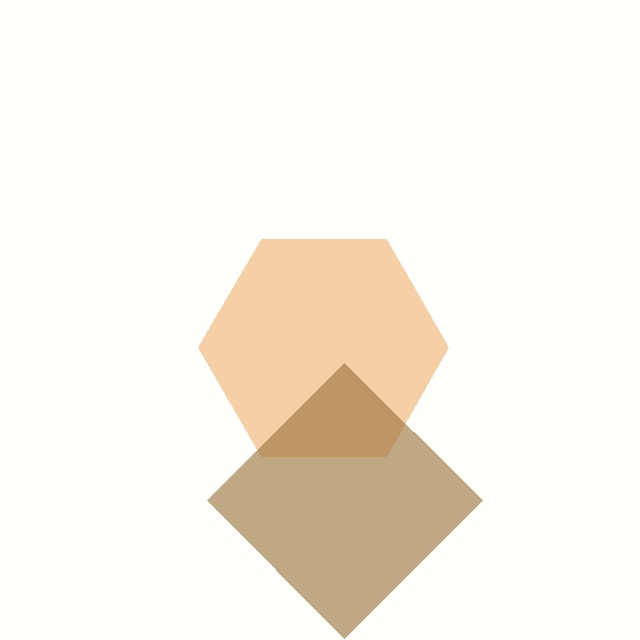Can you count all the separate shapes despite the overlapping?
Yes, there are 2 separate shapes.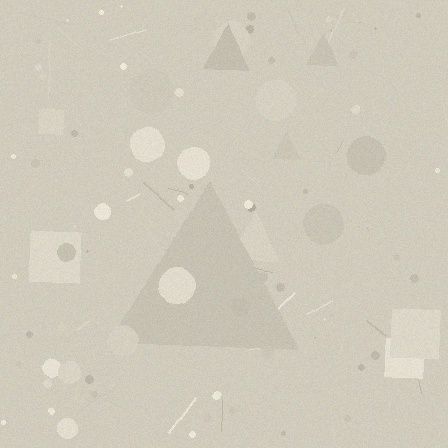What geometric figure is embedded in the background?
A triangle is embedded in the background.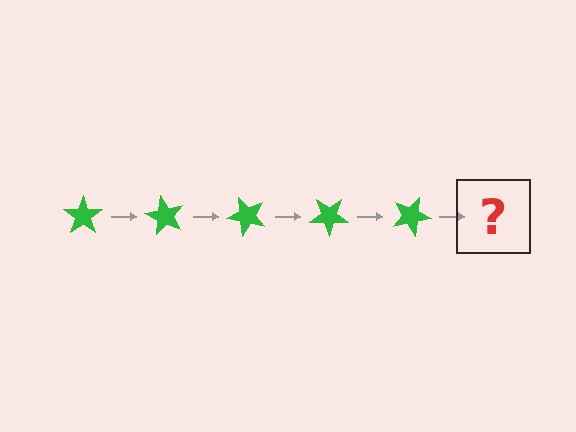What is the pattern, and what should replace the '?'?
The pattern is that the star rotates 60 degrees each step. The '?' should be a green star rotated 300 degrees.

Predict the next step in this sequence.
The next step is a green star rotated 300 degrees.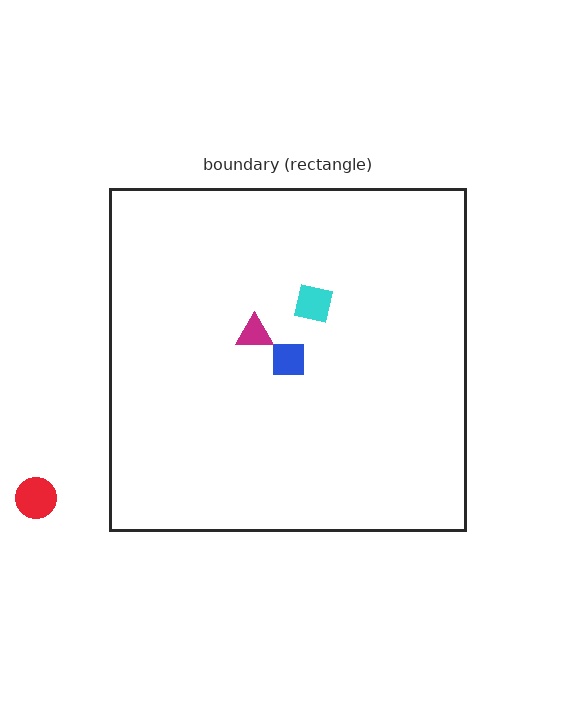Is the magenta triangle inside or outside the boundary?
Inside.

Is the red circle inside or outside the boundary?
Outside.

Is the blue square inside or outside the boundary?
Inside.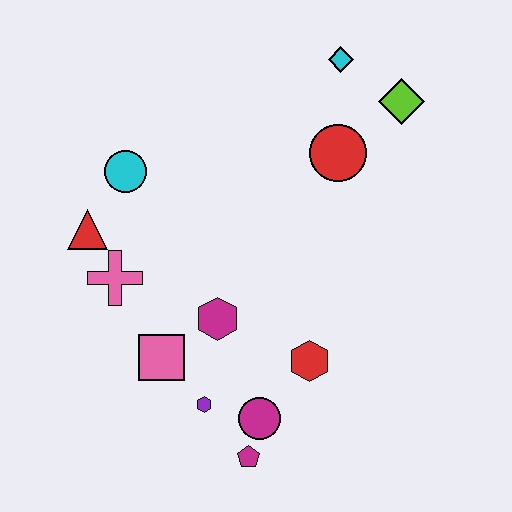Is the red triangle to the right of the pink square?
No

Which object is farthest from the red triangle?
The lime diamond is farthest from the red triangle.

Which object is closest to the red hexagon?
The magenta circle is closest to the red hexagon.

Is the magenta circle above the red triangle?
No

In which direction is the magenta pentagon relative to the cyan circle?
The magenta pentagon is below the cyan circle.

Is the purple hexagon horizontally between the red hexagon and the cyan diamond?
No